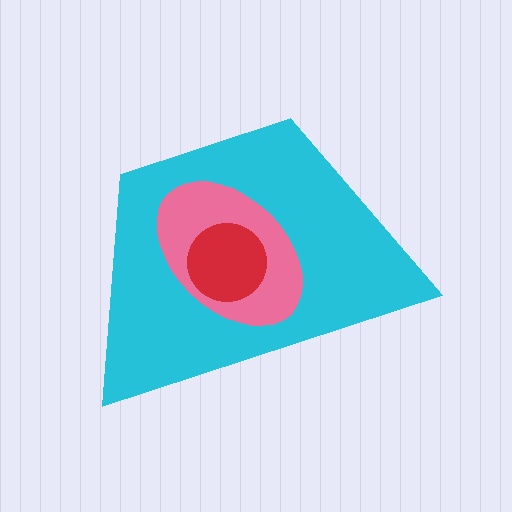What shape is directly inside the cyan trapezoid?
The pink ellipse.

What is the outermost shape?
The cyan trapezoid.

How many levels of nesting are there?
3.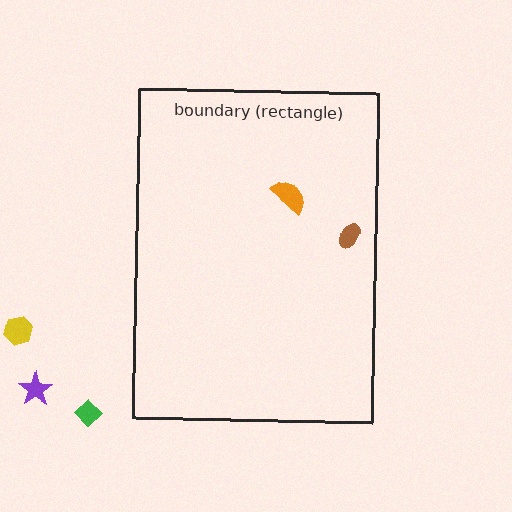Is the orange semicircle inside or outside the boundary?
Inside.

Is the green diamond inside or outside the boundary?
Outside.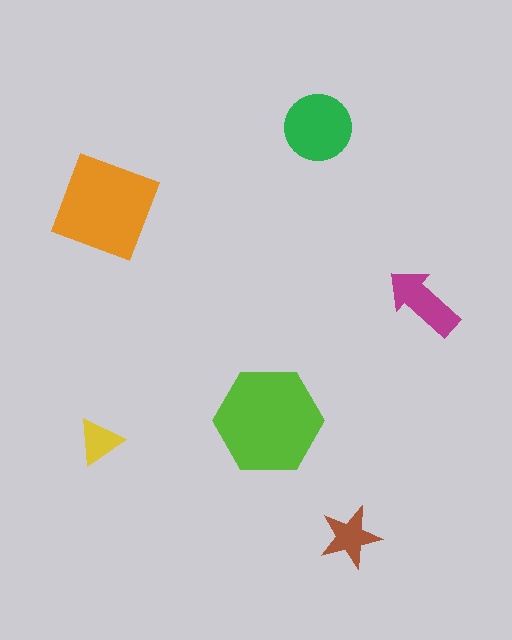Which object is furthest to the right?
The magenta arrow is rightmost.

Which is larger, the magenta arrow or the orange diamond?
The orange diamond.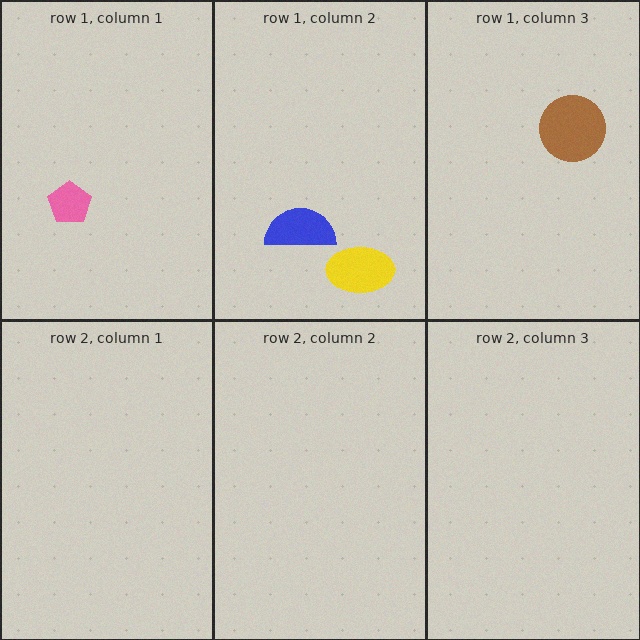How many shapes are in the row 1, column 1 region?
1.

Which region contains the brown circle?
The row 1, column 3 region.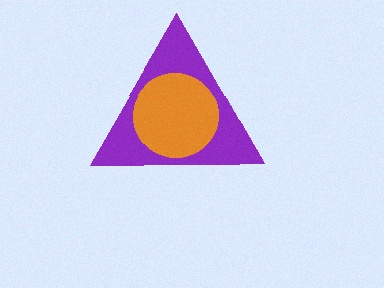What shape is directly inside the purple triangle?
The orange circle.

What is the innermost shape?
The orange circle.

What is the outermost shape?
The purple triangle.